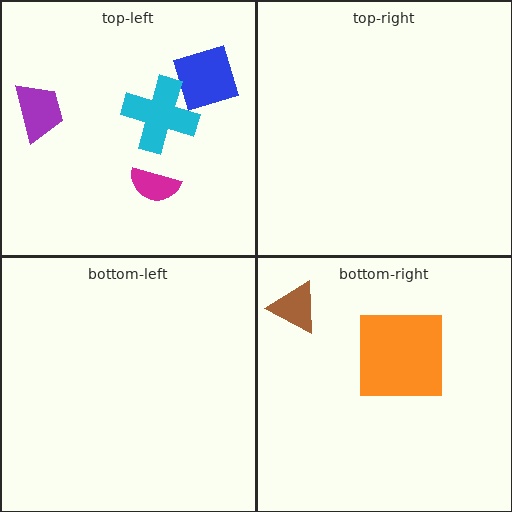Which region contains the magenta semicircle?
The top-left region.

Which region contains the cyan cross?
The top-left region.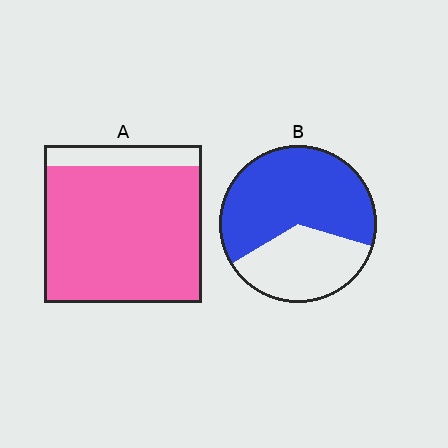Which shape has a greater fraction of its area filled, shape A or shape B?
Shape A.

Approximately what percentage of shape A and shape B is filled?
A is approximately 85% and B is approximately 65%.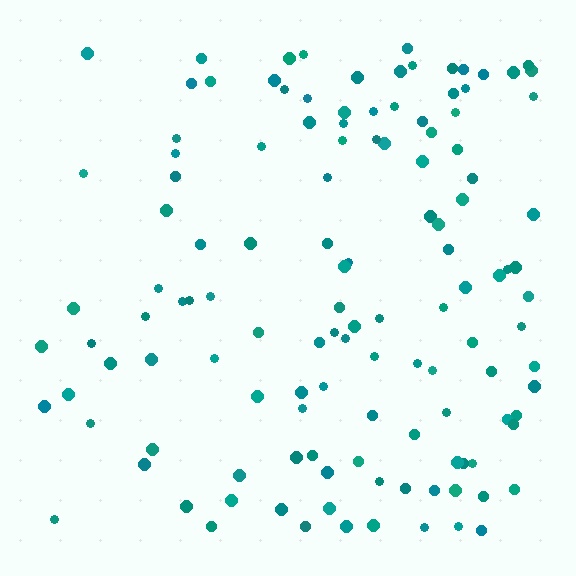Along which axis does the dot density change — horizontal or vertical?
Horizontal.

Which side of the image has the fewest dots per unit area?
The left.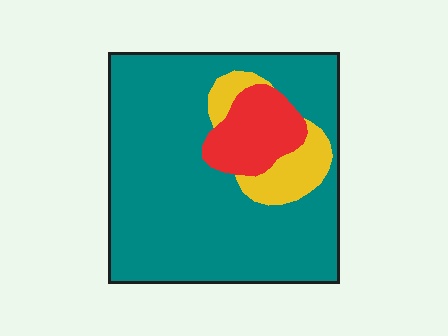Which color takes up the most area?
Teal, at roughly 80%.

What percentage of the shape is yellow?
Yellow covers roughly 10% of the shape.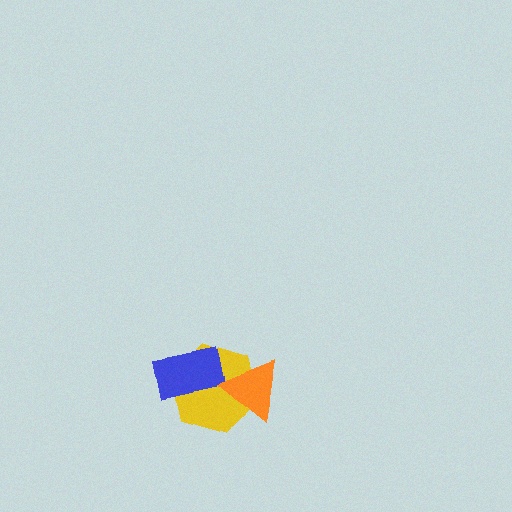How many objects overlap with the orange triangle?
1 object overlaps with the orange triangle.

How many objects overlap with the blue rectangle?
1 object overlaps with the blue rectangle.